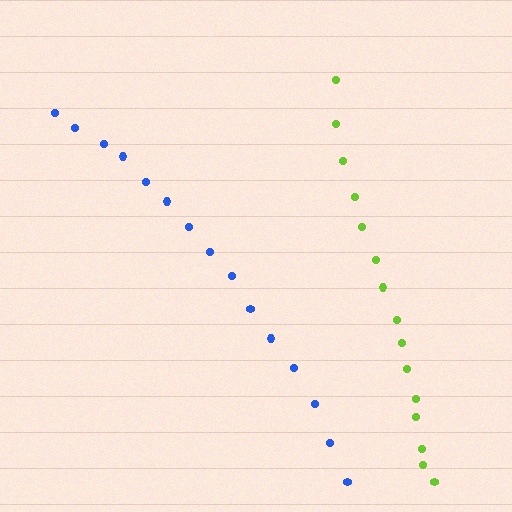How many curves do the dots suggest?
There are 2 distinct paths.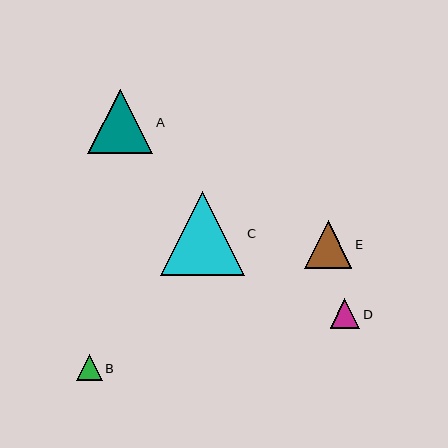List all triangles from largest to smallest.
From largest to smallest: C, A, E, D, B.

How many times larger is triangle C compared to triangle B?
Triangle C is approximately 3.3 times the size of triangle B.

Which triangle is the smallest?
Triangle B is the smallest with a size of approximately 26 pixels.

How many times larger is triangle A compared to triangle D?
Triangle A is approximately 2.2 times the size of triangle D.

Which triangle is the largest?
Triangle C is the largest with a size of approximately 84 pixels.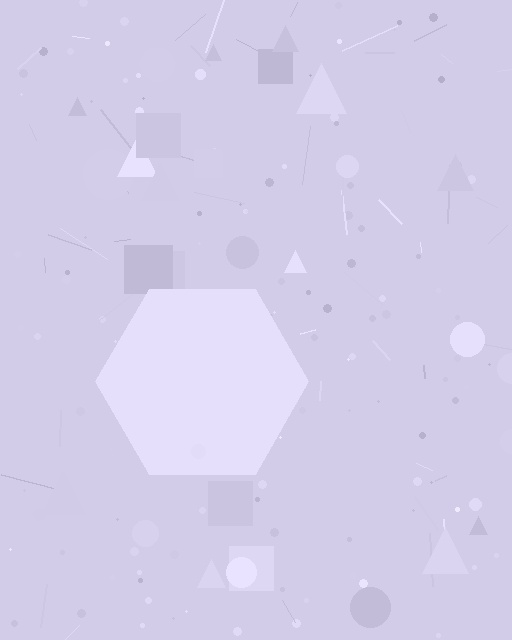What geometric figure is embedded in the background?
A hexagon is embedded in the background.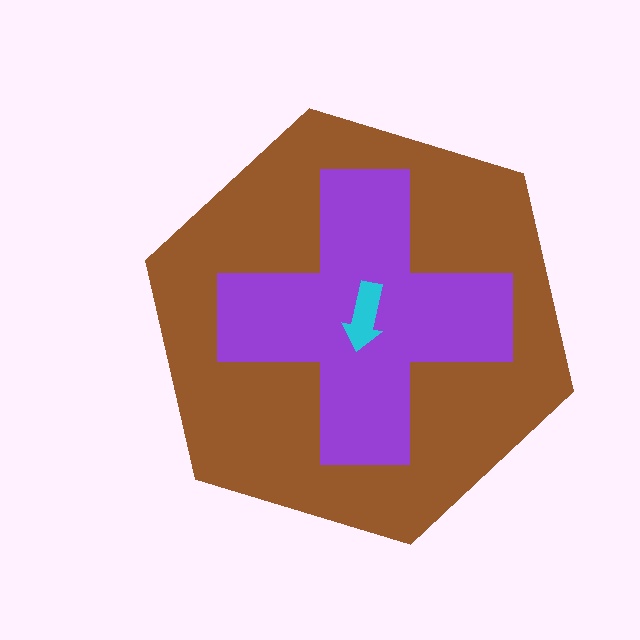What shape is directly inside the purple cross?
The cyan arrow.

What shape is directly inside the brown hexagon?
The purple cross.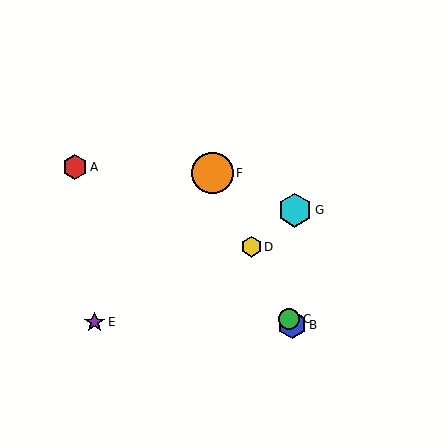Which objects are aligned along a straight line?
Objects B, C, D, F are aligned along a straight line.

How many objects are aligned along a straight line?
4 objects (B, C, D, F) are aligned along a straight line.